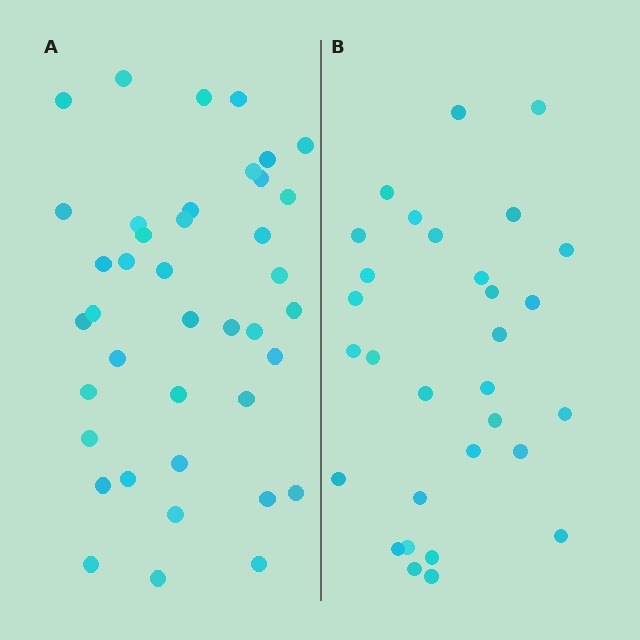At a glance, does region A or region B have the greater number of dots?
Region A (the left region) has more dots.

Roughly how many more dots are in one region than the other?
Region A has roughly 10 or so more dots than region B.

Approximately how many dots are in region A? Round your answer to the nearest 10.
About 40 dots.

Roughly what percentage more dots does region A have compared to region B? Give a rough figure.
About 35% more.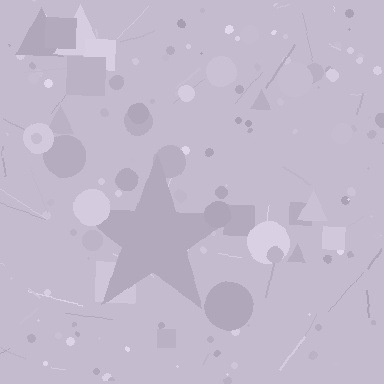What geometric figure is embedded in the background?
A star is embedded in the background.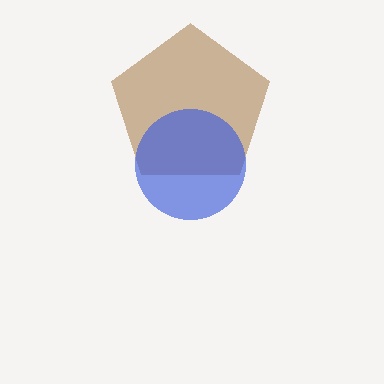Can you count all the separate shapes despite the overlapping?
Yes, there are 2 separate shapes.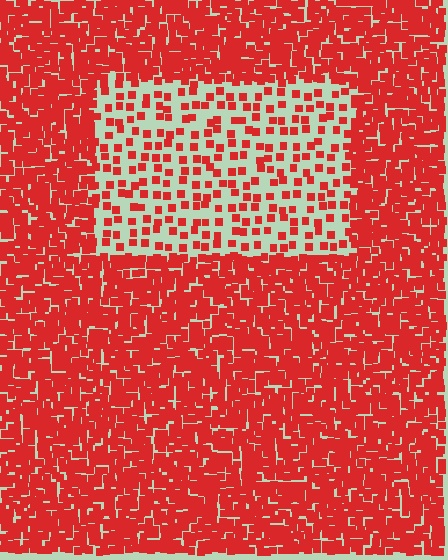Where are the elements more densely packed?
The elements are more densely packed outside the rectangle boundary.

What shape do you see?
I see a rectangle.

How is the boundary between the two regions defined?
The boundary is defined by a change in element density (approximately 3.0x ratio). All elements are the same color, size, and shape.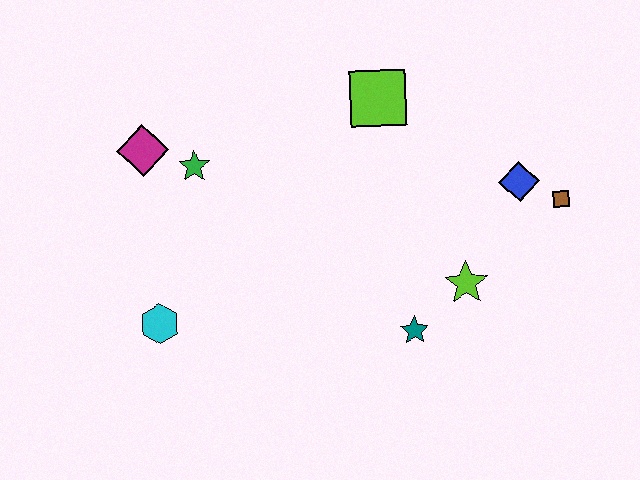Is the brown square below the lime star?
No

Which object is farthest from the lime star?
The magenta diamond is farthest from the lime star.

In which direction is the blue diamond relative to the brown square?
The blue diamond is to the left of the brown square.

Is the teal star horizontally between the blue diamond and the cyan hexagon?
Yes